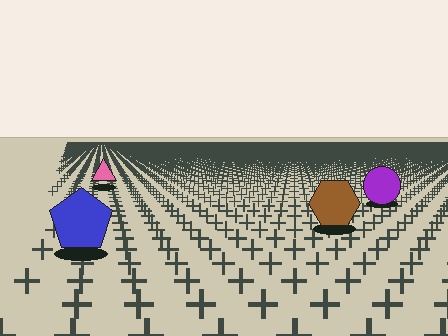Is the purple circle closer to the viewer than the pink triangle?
Yes. The purple circle is closer — you can tell from the texture gradient: the ground texture is coarser near it.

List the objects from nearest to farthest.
From nearest to farthest: the blue pentagon, the brown hexagon, the purple circle, the pink triangle.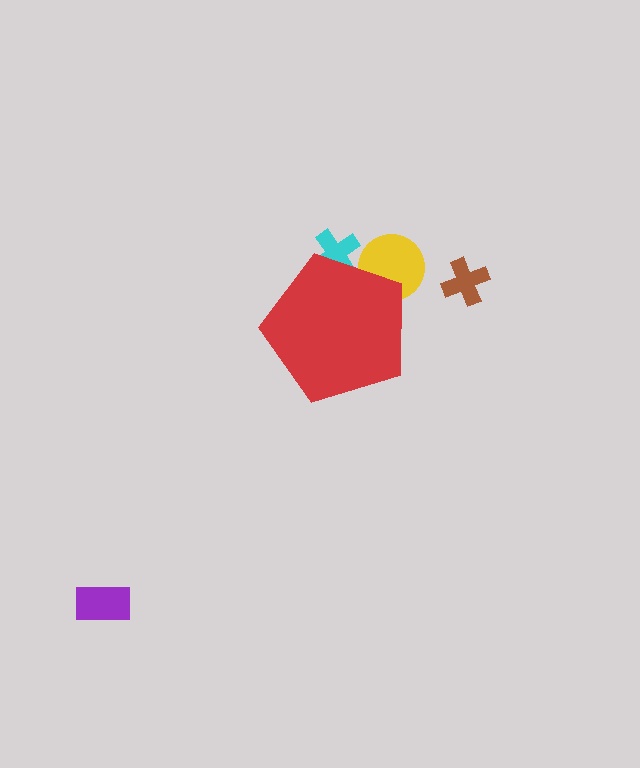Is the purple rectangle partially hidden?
No, the purple rectangle is fully visible.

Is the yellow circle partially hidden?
Yes, the yellow circle is partially hidden behind the red pentagon.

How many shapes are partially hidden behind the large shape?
2 shapes are partially hidden.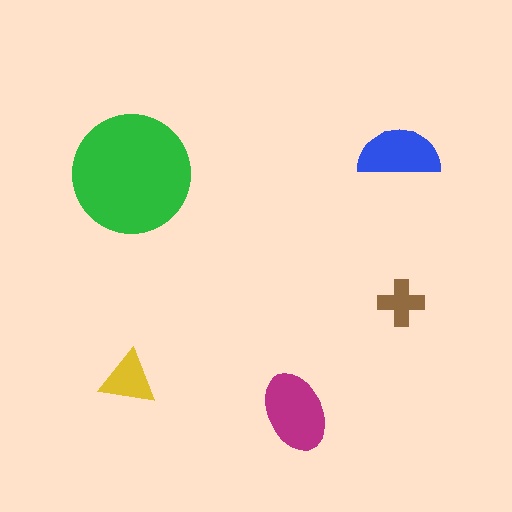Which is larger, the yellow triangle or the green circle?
The green circle.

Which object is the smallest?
The brown cross.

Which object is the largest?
The green circle.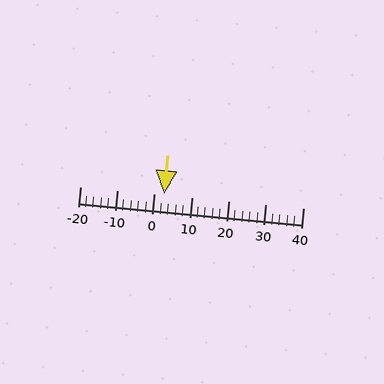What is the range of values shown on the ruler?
The ruler shows values from -20 to 40.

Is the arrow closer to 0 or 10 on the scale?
The arrow is closer to 0.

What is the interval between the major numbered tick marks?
The major tick marks are spaced 10 units apart.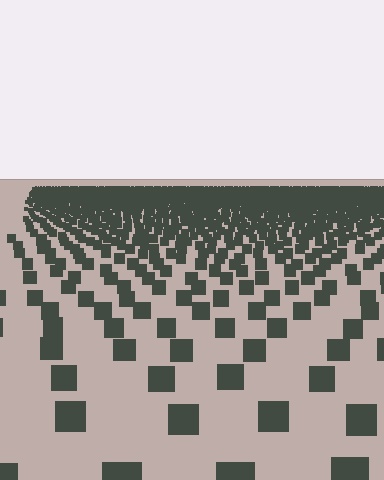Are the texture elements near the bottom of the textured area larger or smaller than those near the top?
Larger. Near the bottom, elements are closer to the viewer and appear at a bigger on-screen size.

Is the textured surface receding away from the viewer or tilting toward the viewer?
The surface is receding away from the viewer. Texture elements get smaller and denser toward the top.